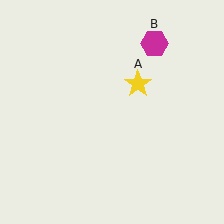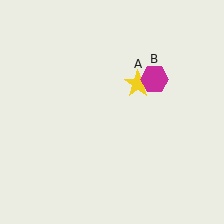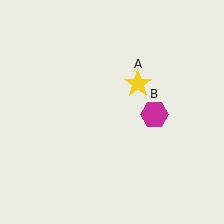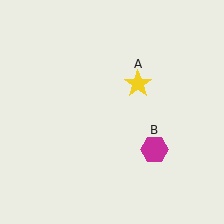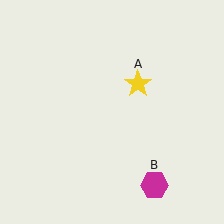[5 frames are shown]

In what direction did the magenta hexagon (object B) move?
The magenta hexagon (object B) moved down.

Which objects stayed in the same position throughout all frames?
Yellow star (object A) remained stationary.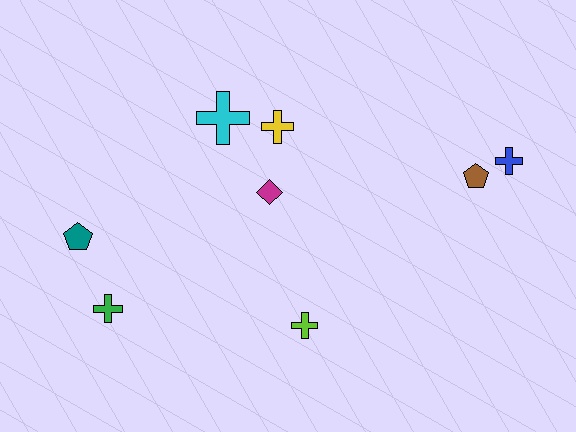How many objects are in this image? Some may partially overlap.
There are 8 objects.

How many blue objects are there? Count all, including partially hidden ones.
There is 1 blue object.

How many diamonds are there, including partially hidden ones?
There is 1 diamond.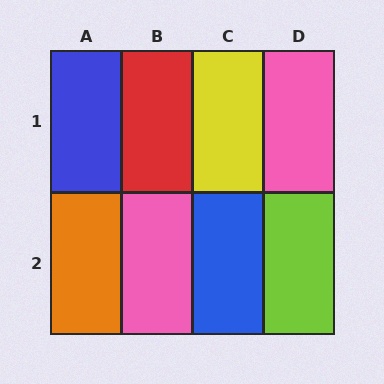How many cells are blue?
2 cells are blue.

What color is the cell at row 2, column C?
Blue.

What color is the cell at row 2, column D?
Lime.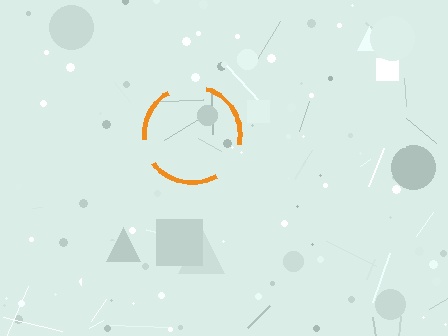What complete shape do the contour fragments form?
The contour fragments form a circle.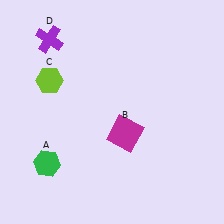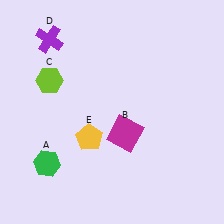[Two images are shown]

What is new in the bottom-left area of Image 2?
A yellow pentagon (E) was added in the bottom-left area of Image 2.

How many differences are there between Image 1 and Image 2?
There is 1 difference between the two images.